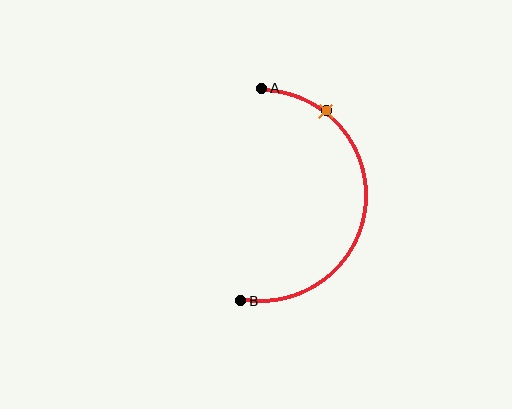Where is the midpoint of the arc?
The arc midpoint is the point on the curve farthest from the straight line joining A and B. It sits to the right of that line.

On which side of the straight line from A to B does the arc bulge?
The arc bulges to the right of the straight line connecting A and B.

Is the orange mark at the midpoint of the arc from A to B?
No. The orange mark lies on the arc but is closer to endpoint A. The arc midpoint would be at the point on the curve equidistant along the arc from both A and B.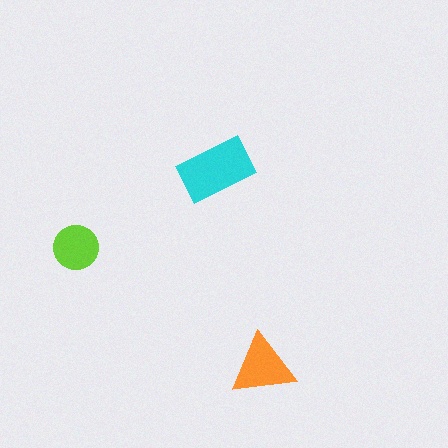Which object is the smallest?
The lime circle.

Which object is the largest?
The cyan rectangle.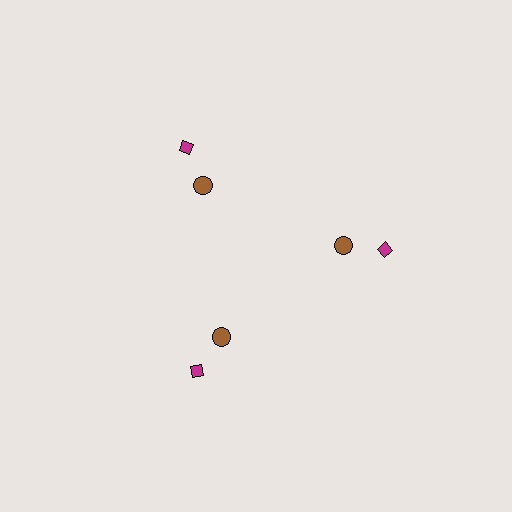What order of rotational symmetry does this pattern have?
This pattern has 3-fold rotational symmetry.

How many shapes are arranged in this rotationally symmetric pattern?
There are 6 shapes, arranged in 3 groups of 2.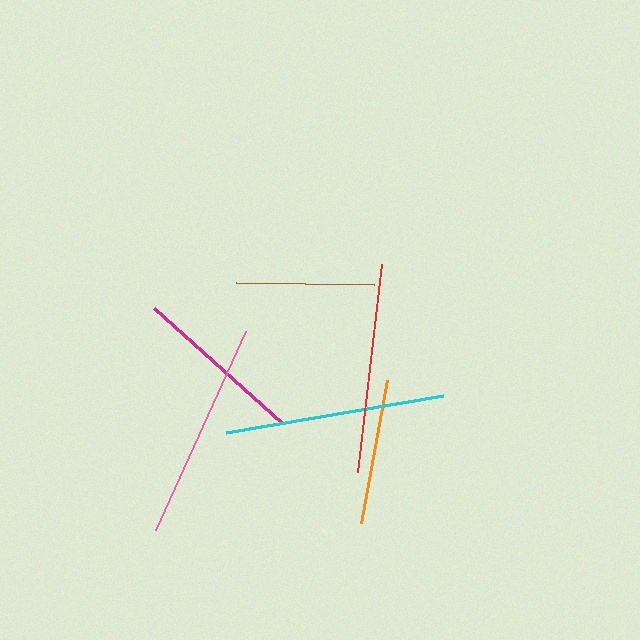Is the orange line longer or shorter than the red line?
The red line is longer than the orange line.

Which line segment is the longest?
The cyan line is the longest at approximately 220 pixels.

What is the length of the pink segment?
The pink segment is approximately 218 pixels long.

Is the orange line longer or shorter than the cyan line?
The cyan line is longer than the orange line.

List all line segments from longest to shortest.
From longest to shortest: cyan, pink, red, magenta, orange, brown.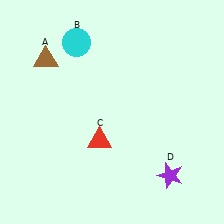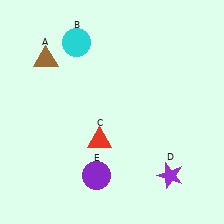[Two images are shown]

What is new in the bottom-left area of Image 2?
A purple circle (E) was added in the bottom-left area of Image 2.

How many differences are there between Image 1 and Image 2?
There is 1 difference between the two images.